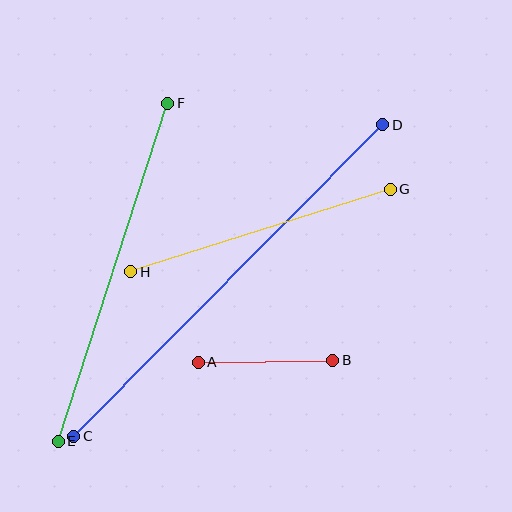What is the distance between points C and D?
The distance is approximately 439 pixels.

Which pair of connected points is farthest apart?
Points C and D are farthest apart.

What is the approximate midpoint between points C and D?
The midpoint is at approximately (228, 280) pixels.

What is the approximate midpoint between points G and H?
The midpoint is at approximately (260, 230) pixels.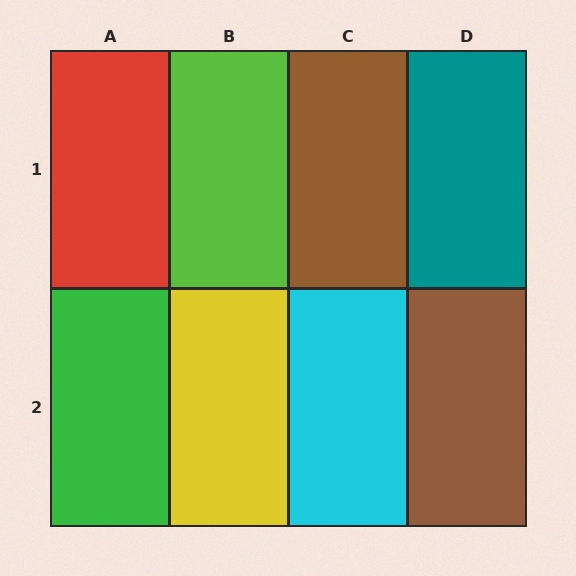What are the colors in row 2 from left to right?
Green, yellow, cyan, brown.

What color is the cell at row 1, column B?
Lime.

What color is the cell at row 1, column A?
Red.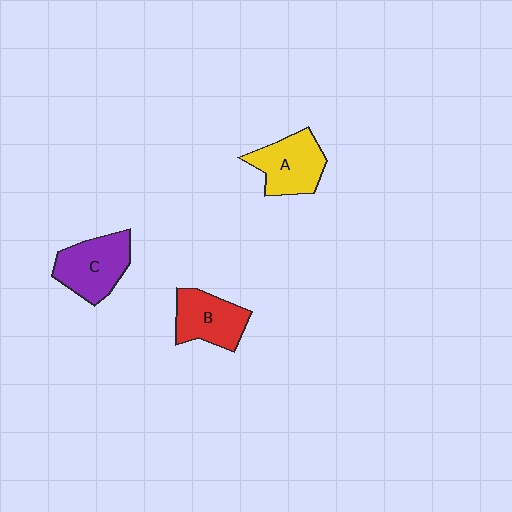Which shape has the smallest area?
Shape B (red).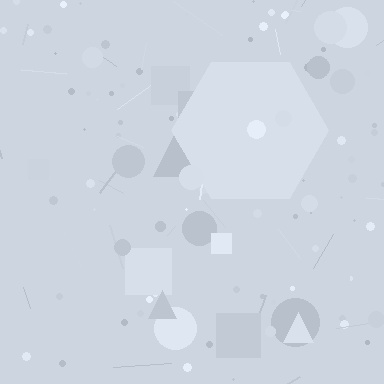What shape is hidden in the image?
A hexagon is hidden in the image.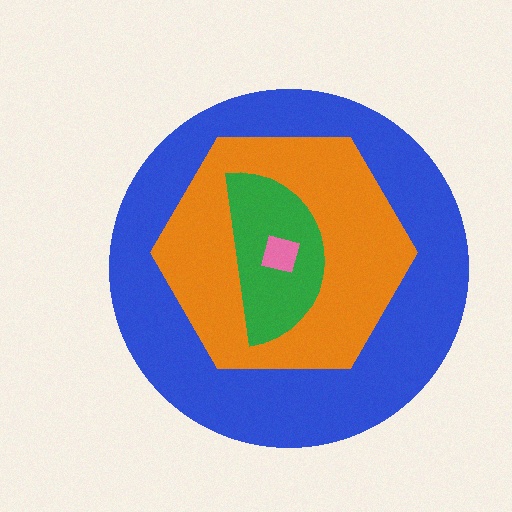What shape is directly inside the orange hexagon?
The green semicircle.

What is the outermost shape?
The blue circle.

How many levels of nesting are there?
4.